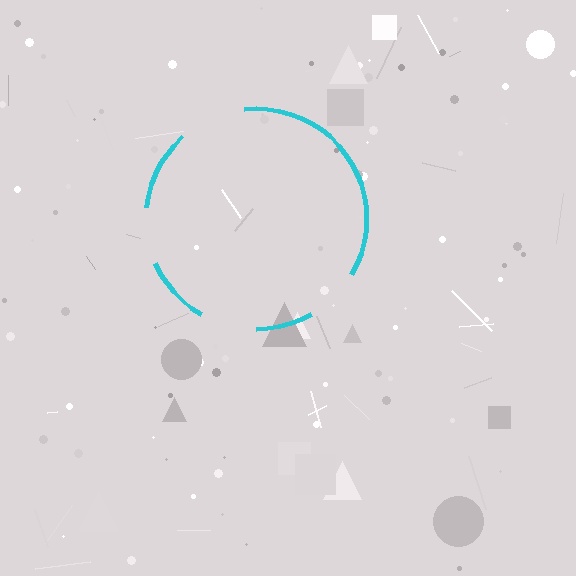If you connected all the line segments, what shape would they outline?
They would outline a circle.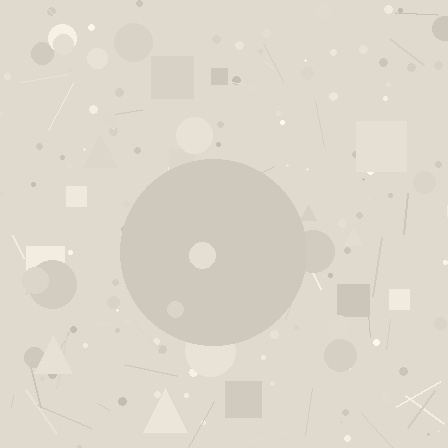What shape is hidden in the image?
A circle is hidden in the image.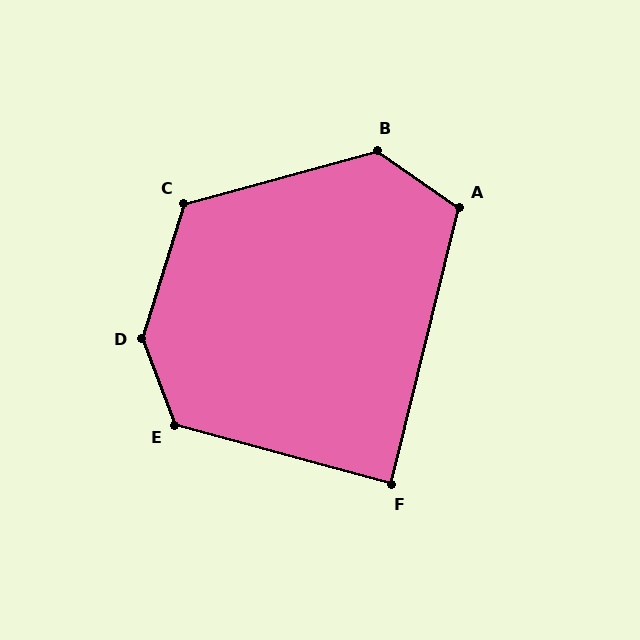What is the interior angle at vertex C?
Approximately 123 degrees (obtuse).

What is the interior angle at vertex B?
Approximately 130 degrees (obtuse).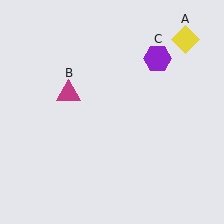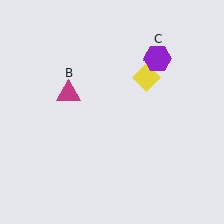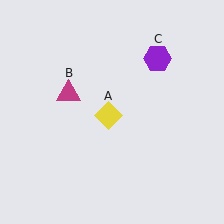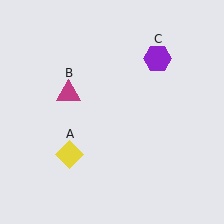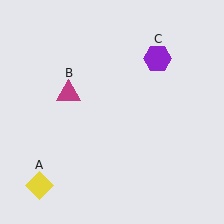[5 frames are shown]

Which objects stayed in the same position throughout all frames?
Magenta triangle (object B) and purple hexagon (object C) remained stationary.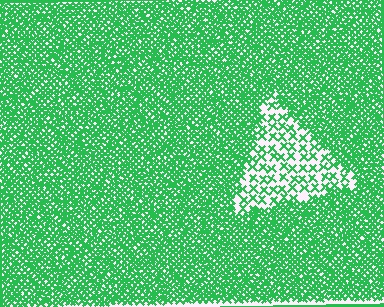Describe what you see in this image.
The image contains small green elements arranged at two different densities. A triangle-shaped region is visible where the elements are less densely packed than the surrounding area.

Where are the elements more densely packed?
The elements are more densely packed outside the triangle boundary.